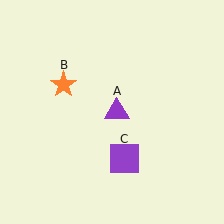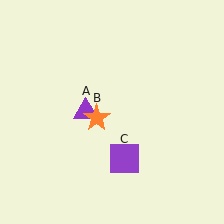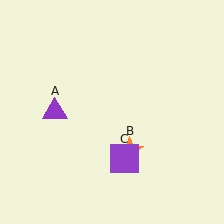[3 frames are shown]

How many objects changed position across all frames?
2 objects changed position: purple triangle (object A), orange star (object B).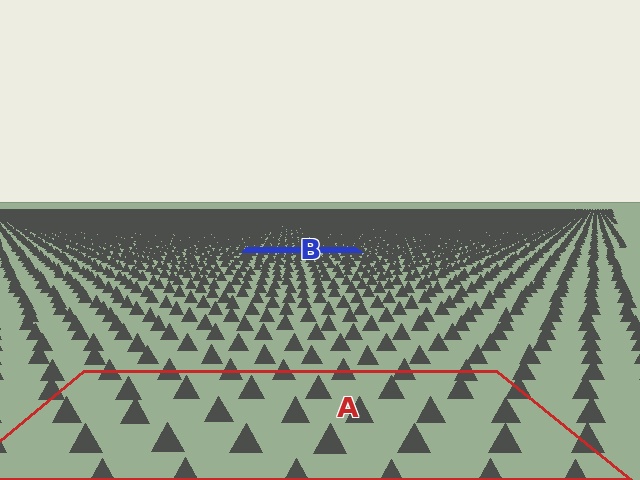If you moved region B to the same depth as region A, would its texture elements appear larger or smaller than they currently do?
They would appear larger. At a closer depth, the same texture elements are projected at a bigger on-screen size.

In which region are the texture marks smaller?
The texture marks are smaller in region B, because it is farther away.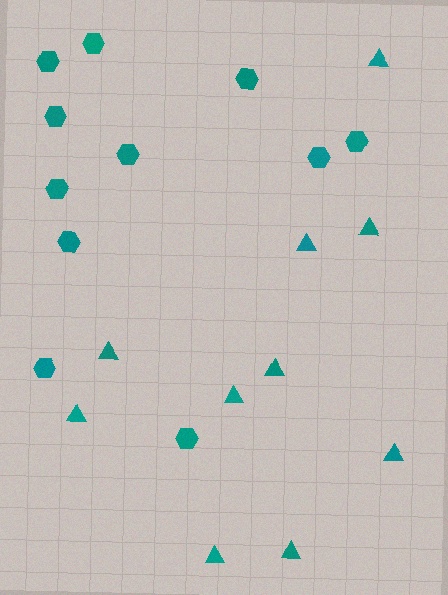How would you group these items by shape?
There are 2 groups: one group of triangles (10) and one group of hexagons (11).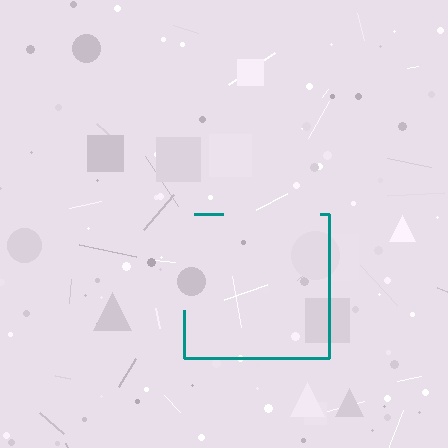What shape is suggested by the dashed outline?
The dashed outline suggests a square.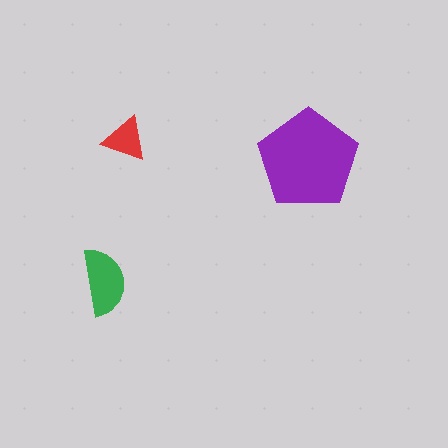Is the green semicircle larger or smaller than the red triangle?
Larger.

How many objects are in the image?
There are 3 objects in the image.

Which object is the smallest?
The red triangle.